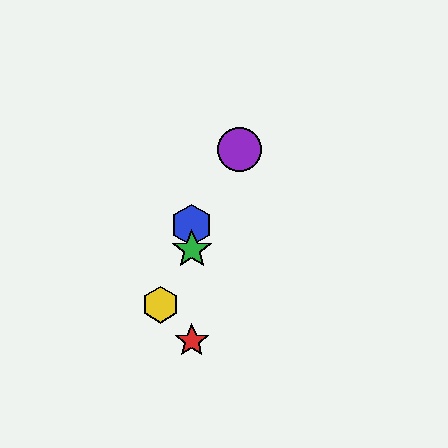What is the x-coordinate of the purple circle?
The purple circle is at x≈239.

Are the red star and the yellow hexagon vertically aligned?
No, the red star is at x≈192 and the yellow hexagon is at x≈160.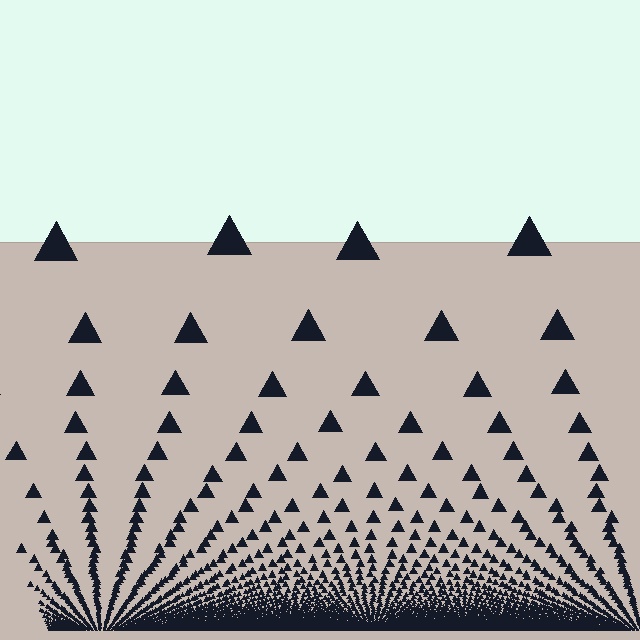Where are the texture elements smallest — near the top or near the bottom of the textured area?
Near the bottom.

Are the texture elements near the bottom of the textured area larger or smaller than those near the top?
Smaller. The gradient is inverted — elements near the bottom are smaller and denser.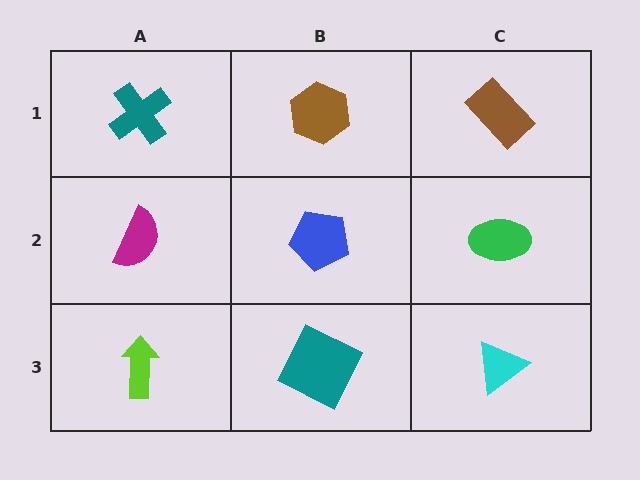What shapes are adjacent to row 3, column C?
A green ellipse (row 2, column C), a teal square (row 3, column B).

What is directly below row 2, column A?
A lime arrow.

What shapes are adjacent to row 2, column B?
A brown hexagon (row 1, column B), a teal square (row 3, column B), a magenta semicircle (row 2, column A), a green ellipse (row 2, column C).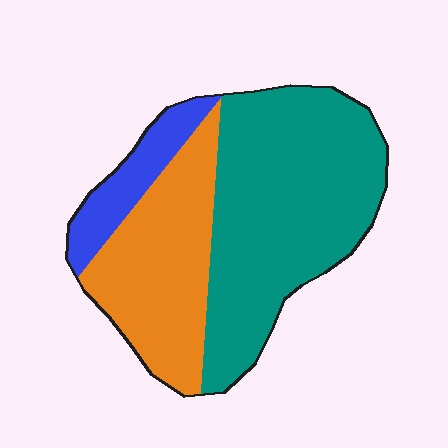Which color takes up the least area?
Blue, at roughly 10%.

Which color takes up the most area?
Teal, at roughly 55%.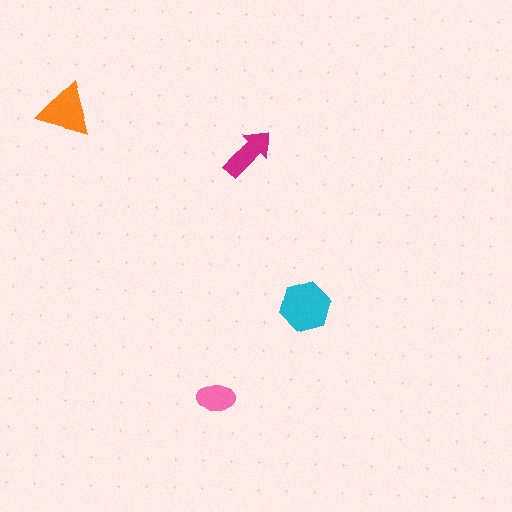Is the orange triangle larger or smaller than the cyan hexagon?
Smaller.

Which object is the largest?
The cyan hexagon.